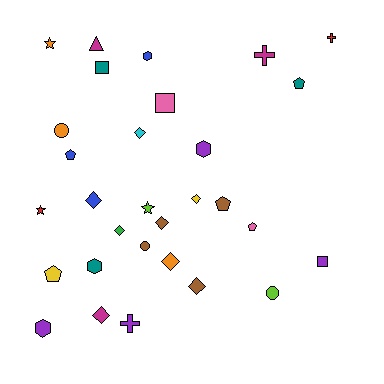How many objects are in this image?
There are 30 objects.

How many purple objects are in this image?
There are 4 purple objects.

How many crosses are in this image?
There are 3 crosses.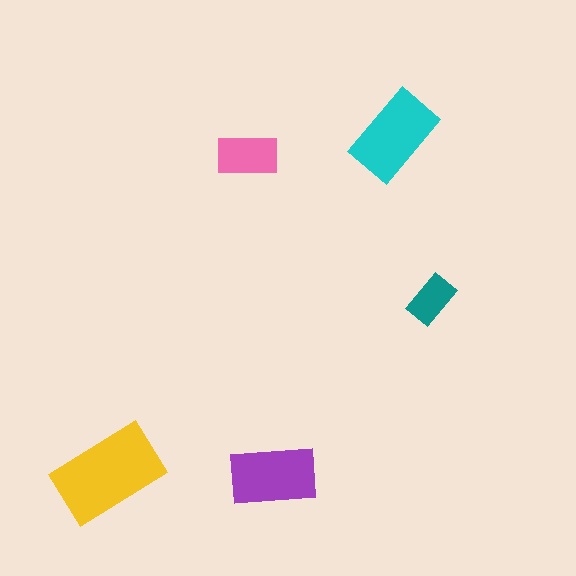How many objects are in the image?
There are 5 objects in the image.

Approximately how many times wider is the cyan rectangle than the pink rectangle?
About 1.5 times wider.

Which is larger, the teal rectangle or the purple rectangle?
The purple one.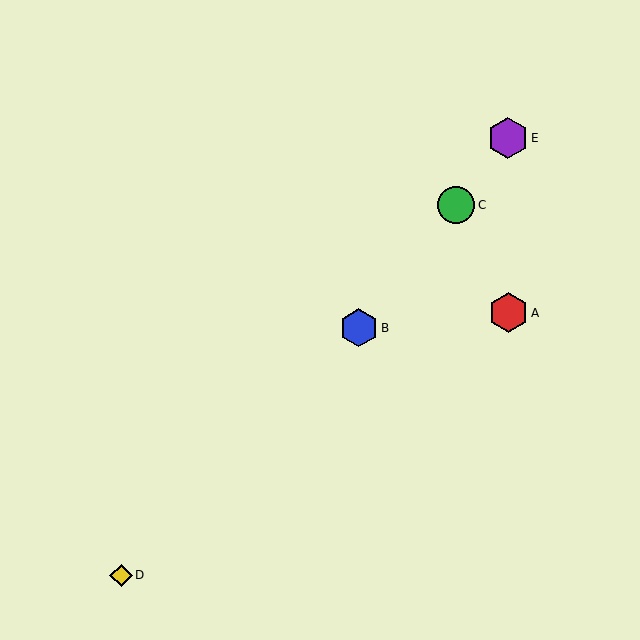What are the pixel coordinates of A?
Object A is at (508, 313).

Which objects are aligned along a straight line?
Objects B, C, E are aligned along a straight line.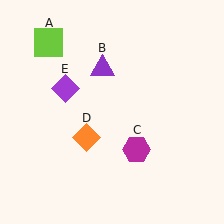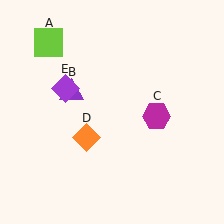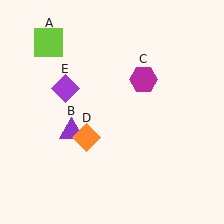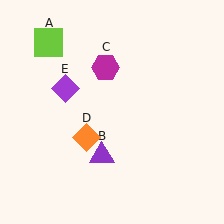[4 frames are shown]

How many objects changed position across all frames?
2 objects changed position: purple triangle (object B), magenta hexagon (object C).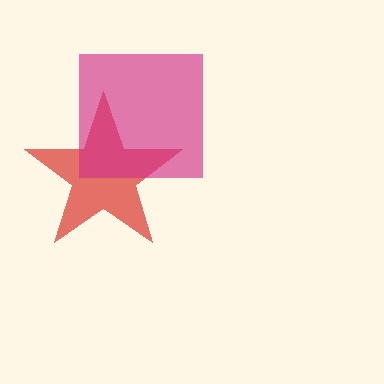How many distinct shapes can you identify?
There are 2 distinct shapes: a red star, a magenta square.